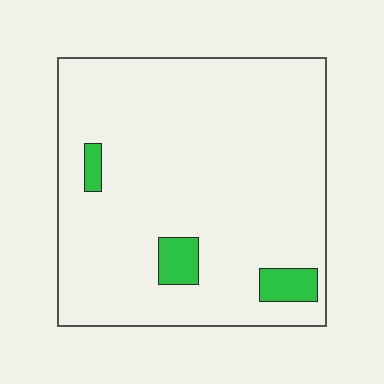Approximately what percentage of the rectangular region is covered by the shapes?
Approximately 5%.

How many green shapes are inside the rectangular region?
3.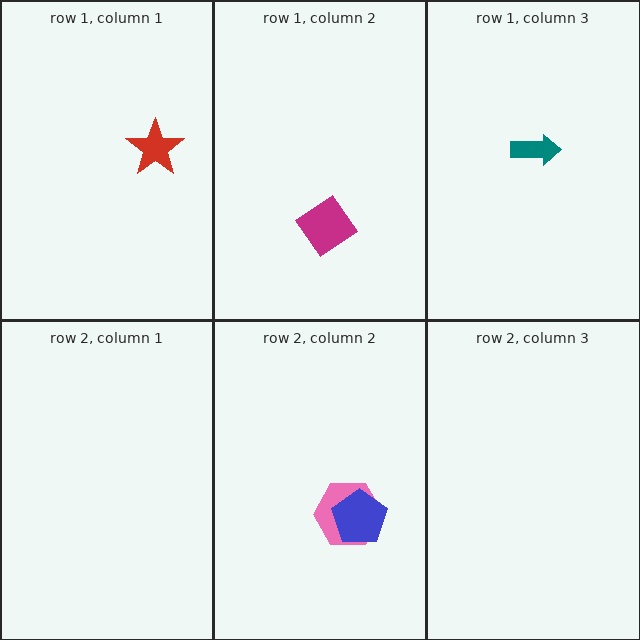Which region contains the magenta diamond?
The row 1, column 2 region.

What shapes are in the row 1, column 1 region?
The red star.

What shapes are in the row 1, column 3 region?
The teal arrow.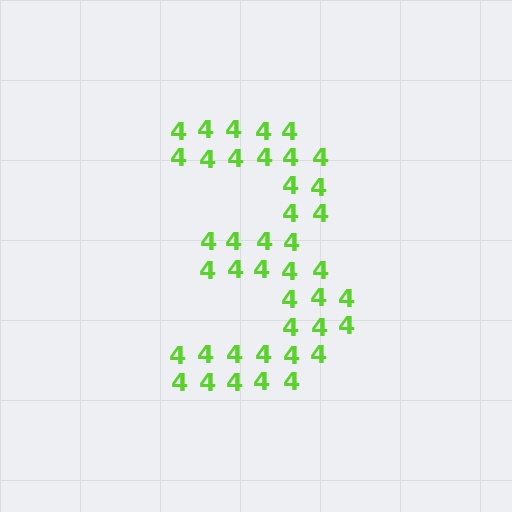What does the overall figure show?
The overall figure shows the digit 3.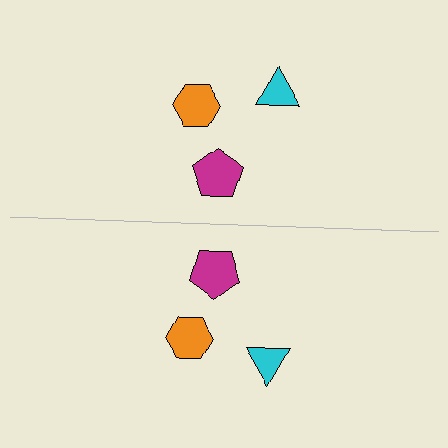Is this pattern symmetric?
Yes, this pattern has bilateral (reflection) symmetry.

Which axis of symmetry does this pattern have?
The pattern has a horizontal axis of symmetry running through the center of the image.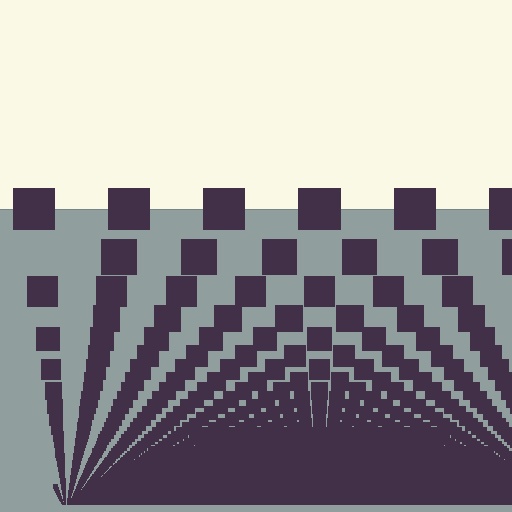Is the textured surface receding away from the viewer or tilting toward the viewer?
The surface appears to tilt toward the viewer. Texture elements get larger and sparser toward the top.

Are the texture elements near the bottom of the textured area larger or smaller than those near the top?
Smaller. The gradient is inverted — elements near the bottom are smaller and denser.